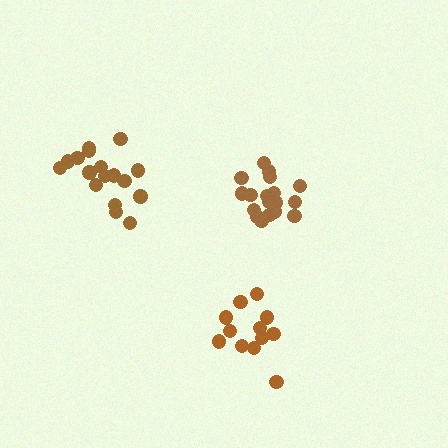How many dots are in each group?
Group 1: 12 dots, Group 2: 18 dots, Group 3: 17 dots (47 total).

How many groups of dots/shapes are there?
There are 3 groups.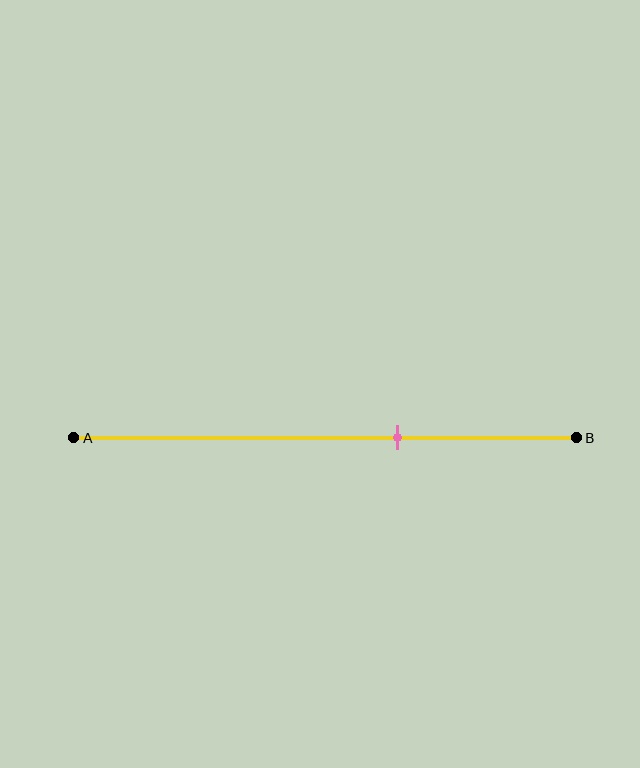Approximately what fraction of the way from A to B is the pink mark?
The pink mark is approximately 65% of the way from A to B.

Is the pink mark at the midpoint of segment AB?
No, the mark is at about 65% from A, not at the 50% midpoint.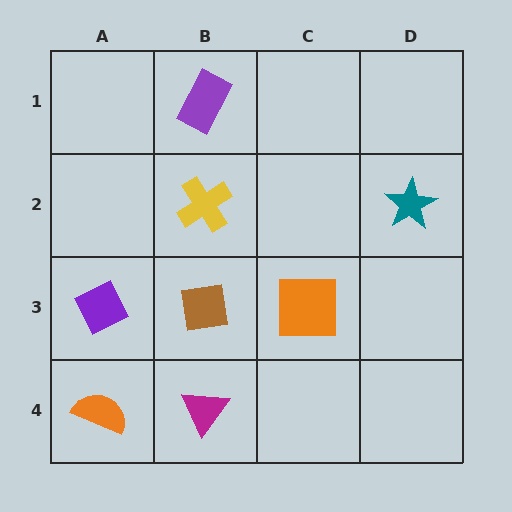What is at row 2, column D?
A teal star.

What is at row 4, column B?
A magenta triangle.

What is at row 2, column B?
A yellow cross.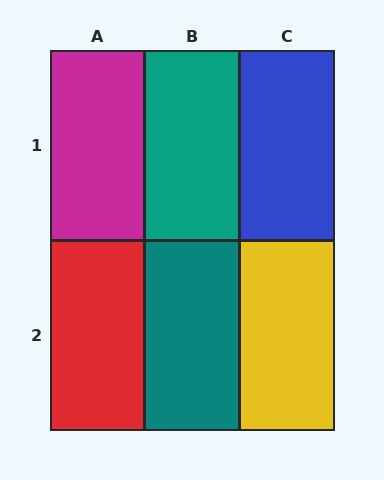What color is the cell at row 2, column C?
Yellow.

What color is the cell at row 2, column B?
Teal.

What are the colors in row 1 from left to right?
Magenta, teal, blue.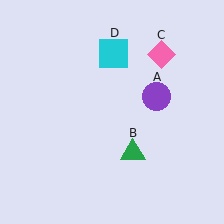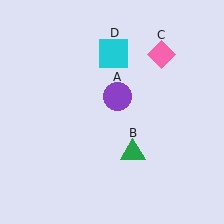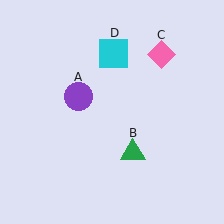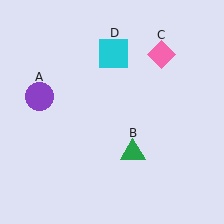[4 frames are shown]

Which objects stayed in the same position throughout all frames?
Green triangle (object B) and pink diamond (object C) and cyan square (object D) remained stationary.